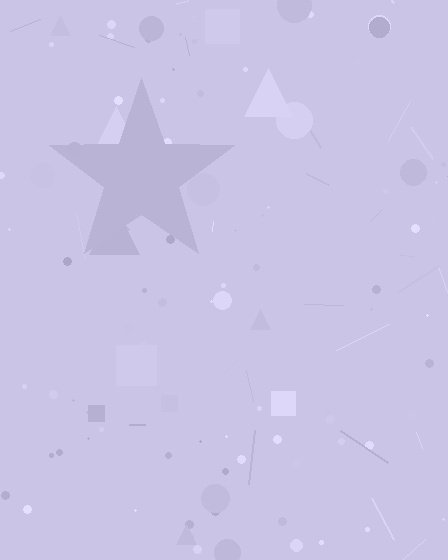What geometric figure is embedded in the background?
A star is embedded in the background.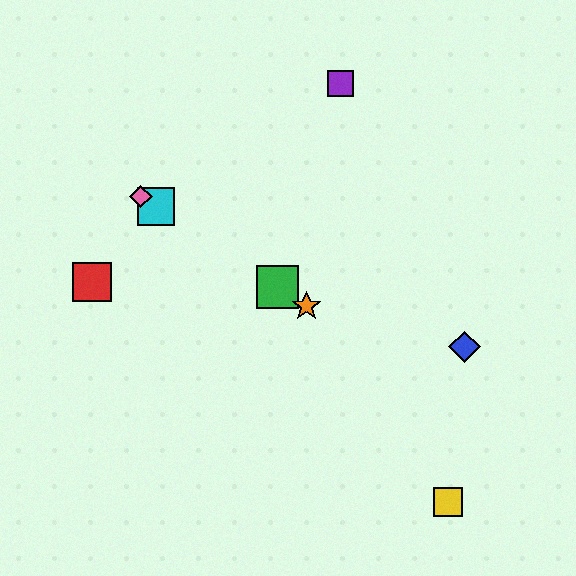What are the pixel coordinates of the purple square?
The purple square is at (340, 83).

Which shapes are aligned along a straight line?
The green square, the orange star, the cyan square, the pink diamond are aligned along a straight line.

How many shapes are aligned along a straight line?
4 shapes (the green square, the orange star, the cyan square, the pink diamond) are aligned along a straight line.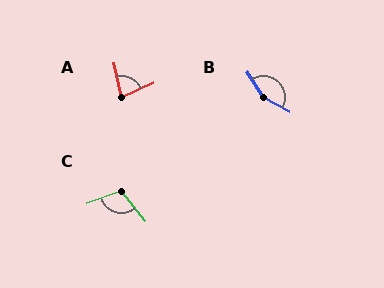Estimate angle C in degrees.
Approximately 109 degrees.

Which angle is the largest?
B, at approximately 151 degrees.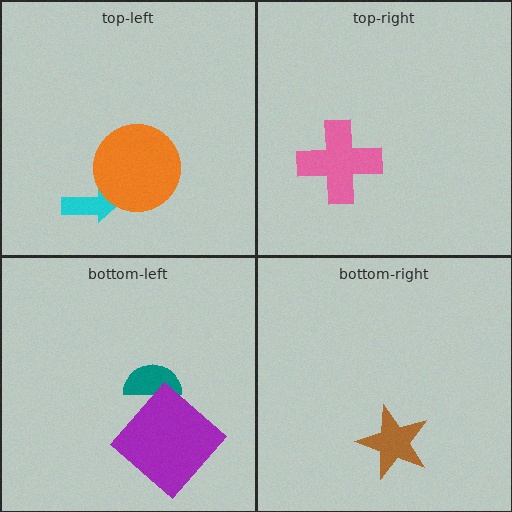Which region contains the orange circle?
The top-left region.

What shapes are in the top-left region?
The cyan arrow, the orange circle.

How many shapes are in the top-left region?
2.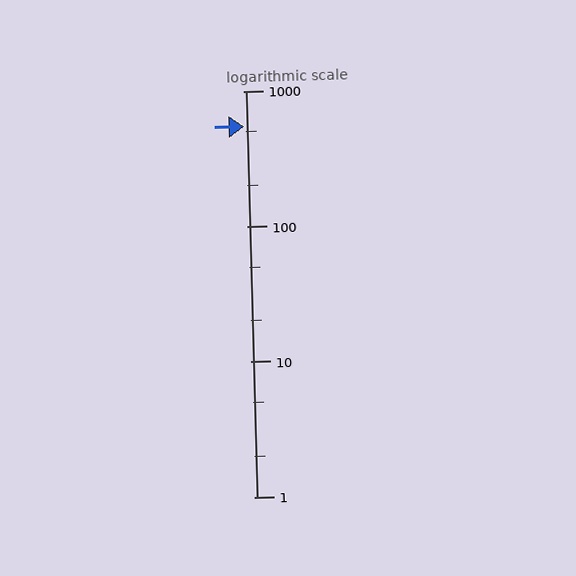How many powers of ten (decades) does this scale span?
The scale spans 3 decades, from 1 to 1000.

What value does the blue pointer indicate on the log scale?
The pointer indicates approximately 550.